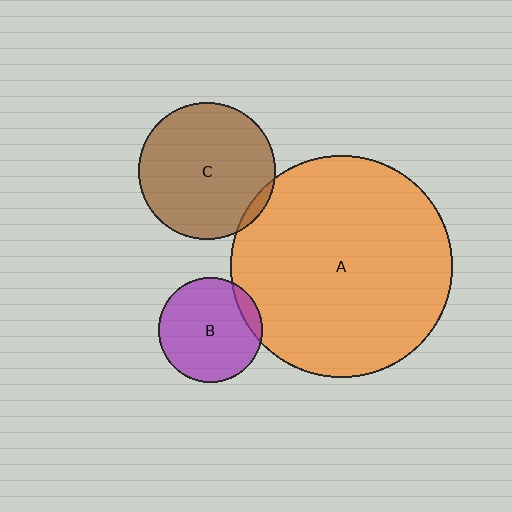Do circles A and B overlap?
Yes.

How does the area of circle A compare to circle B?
Approximately 4.6 times.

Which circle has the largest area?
Circle A (orange).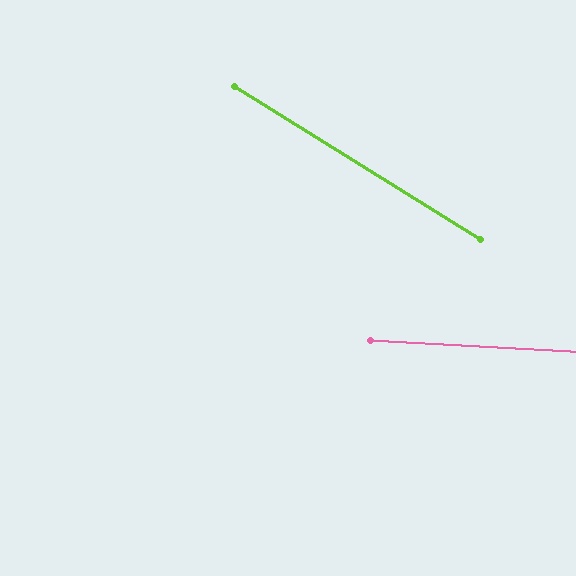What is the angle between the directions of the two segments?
Approximately 29 degrees.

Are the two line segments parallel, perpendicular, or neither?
Neither parallel nor perpendicular — they differ by about 29°.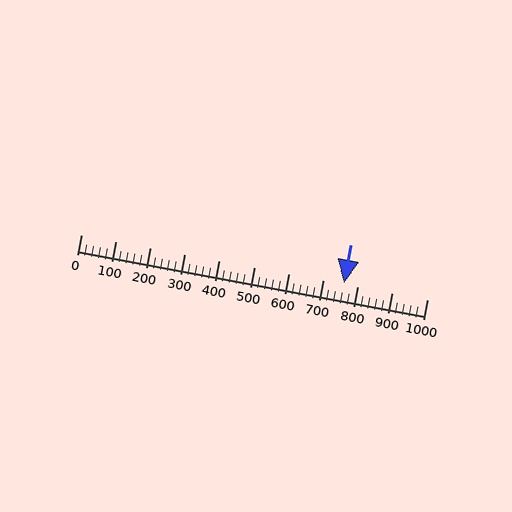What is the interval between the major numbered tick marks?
The major tick marks are spaced 100 units apart.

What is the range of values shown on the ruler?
The ruler shows values from 0 to 1000.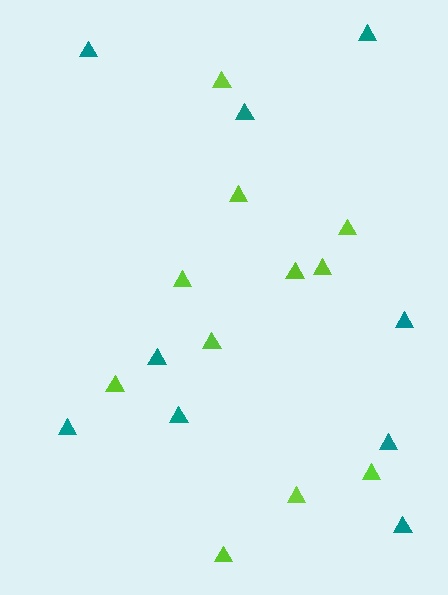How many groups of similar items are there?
There are 2 groups: one group of teal triangles (9) and one group of lime triangles (11).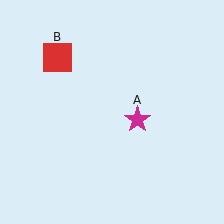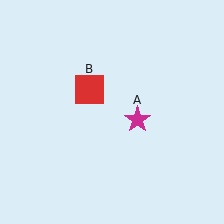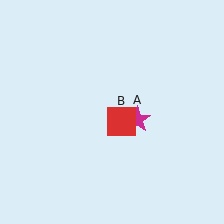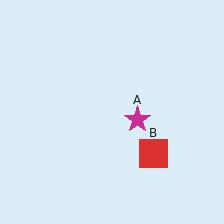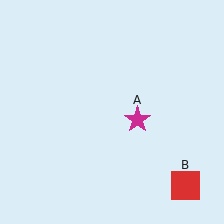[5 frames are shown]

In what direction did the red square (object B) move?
The red square (object B) moved down and to the right.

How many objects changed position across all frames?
1 object changed position: red square (object B).